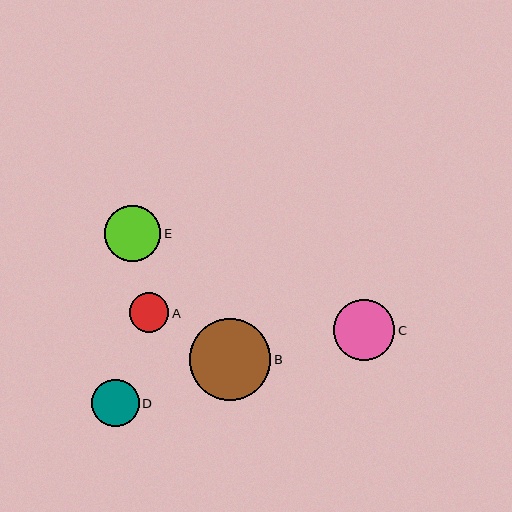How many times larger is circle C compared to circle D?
Circle C is approximately 1.3 times the size of circle D.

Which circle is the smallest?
Circle A is the smallest with a size of approximately 39 pixels.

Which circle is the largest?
Circle B is the largest with a size of approximately 81 pixels.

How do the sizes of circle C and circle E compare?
Circle C and circle E are approximately the same size.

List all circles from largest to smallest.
From largest to smallest: B, C, E, D, A.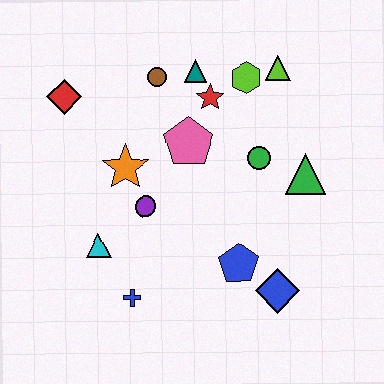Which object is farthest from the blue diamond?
The red diamond is farthest from the blue diamond.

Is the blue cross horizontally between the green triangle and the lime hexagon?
No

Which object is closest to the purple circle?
The orange star is closest to the purple circle.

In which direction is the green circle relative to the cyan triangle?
The green circle is to the right of the cyan triangle.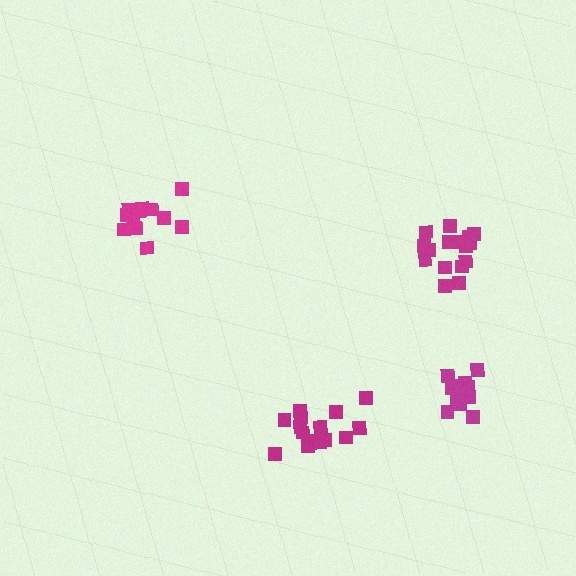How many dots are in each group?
Group 1: 13 dots, Group 2: 15 dots, Group 3: 11 dots, Group 4: 16 dots (55 total).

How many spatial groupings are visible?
There are 4 spatial groupings.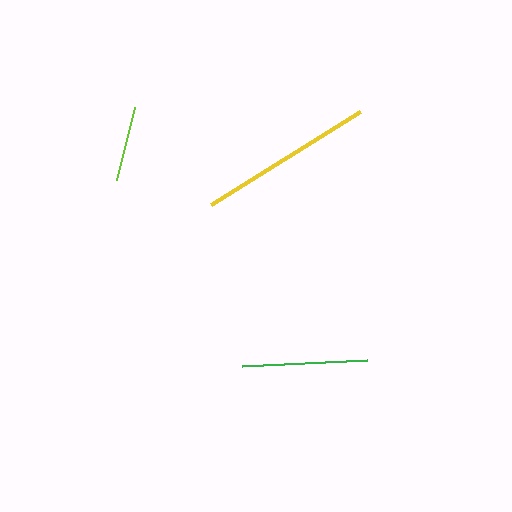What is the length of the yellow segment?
The yellow segment is approximately 175 pixels long.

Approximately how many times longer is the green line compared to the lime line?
The green line is approximately 1.7 times the length of the lime line.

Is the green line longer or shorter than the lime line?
The green line is longer than the lime line.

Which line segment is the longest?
The yellow line is the longest at approximately 175 pixels.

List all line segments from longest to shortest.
From longest to shortest: yellow, green, lime.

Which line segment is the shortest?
The lime line is the shortest at approximately 75 pixels.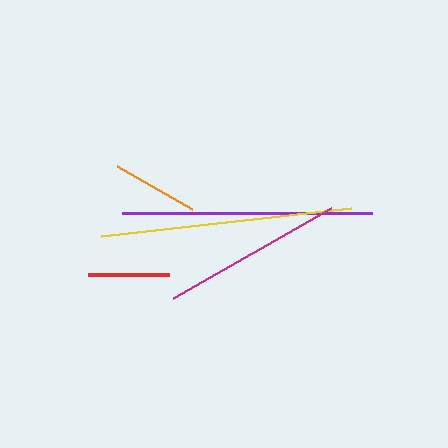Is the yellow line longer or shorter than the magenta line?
The yellow line is longer than the magenta line.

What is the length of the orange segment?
The orange segment is approximately 87 pixels long.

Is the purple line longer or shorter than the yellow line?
The yellow line is longer than the purple line.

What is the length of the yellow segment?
The yellow segment is approximately 251 pixels long.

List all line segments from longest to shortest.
From longest to shortest: yellow, purple, magenta, orange, red.